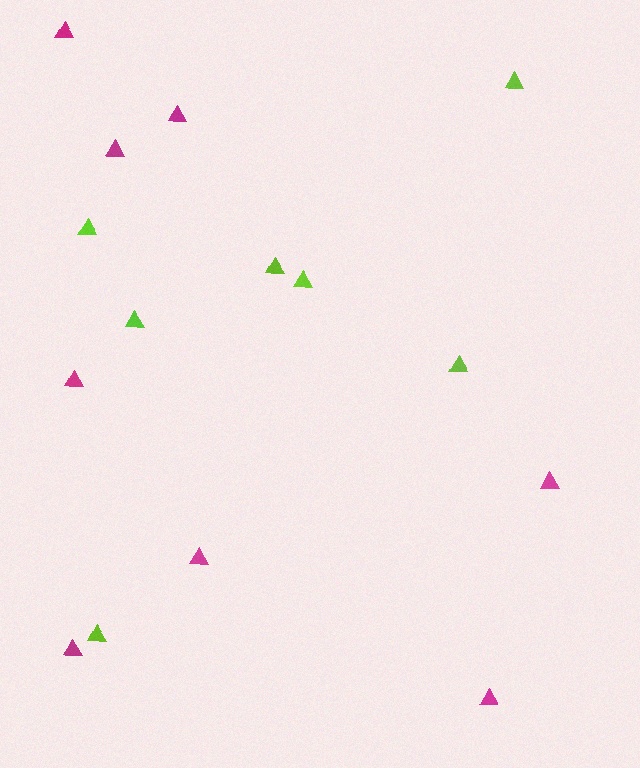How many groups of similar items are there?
There are 2 groups: one group of lime triangles (7) and one group of magenta triangles (8).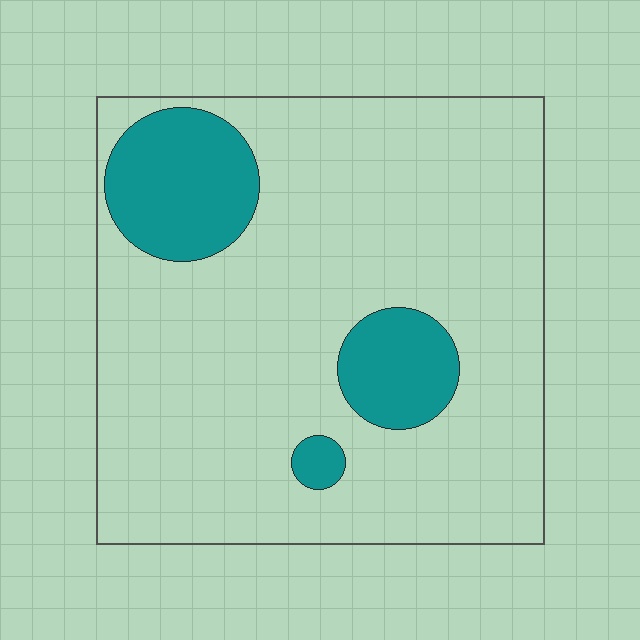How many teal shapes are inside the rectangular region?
3.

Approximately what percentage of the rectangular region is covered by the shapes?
Approximately 15%.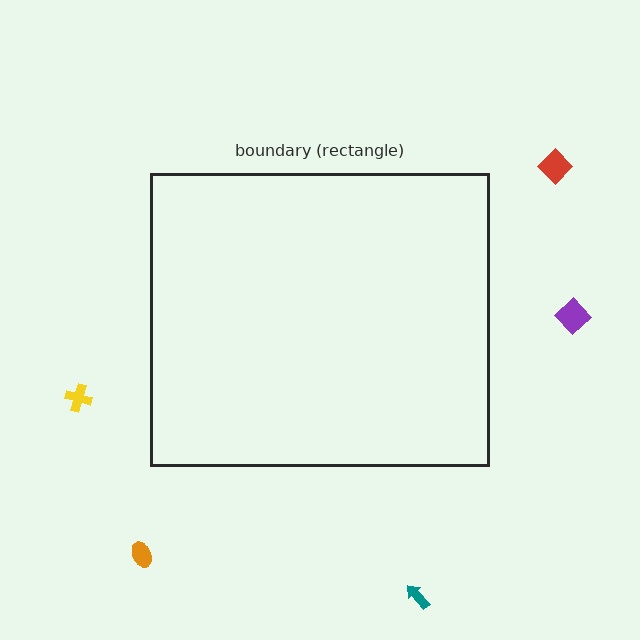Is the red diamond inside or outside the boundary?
Outside.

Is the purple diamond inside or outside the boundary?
Outside.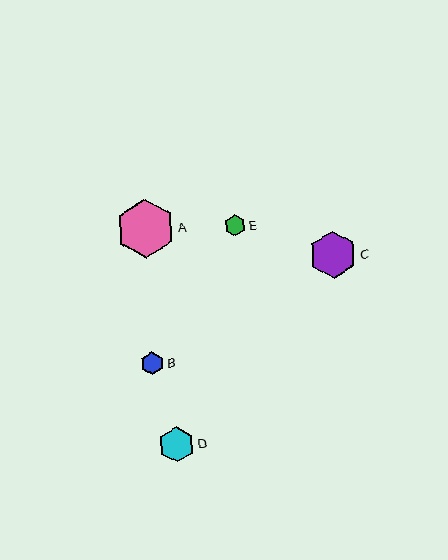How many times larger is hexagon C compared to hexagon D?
Hexagon C is approximately 1.3 times the size of hexagon D.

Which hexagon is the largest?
Hexagon A is the largest with a size of approximately 59 pixels.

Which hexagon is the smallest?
Hexagon E is the smallest with a size of approximately 21 pixels.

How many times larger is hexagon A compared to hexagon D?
Hexagon A is approximately 1.7 times the size of hexagon D.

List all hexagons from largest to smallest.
From largest to smallest: A, C, D, B, E.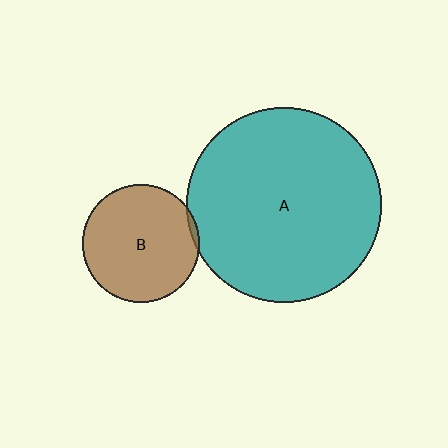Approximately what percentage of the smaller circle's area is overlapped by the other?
Approximately 5%.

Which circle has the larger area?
Circle A (teal).